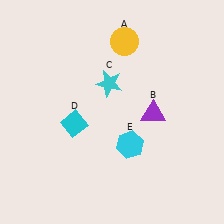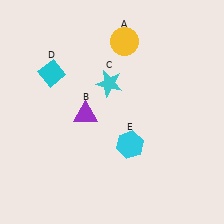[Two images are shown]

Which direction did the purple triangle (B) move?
The purple triangle (B) moved left.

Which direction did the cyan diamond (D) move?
The cyan diamond (D) moved up.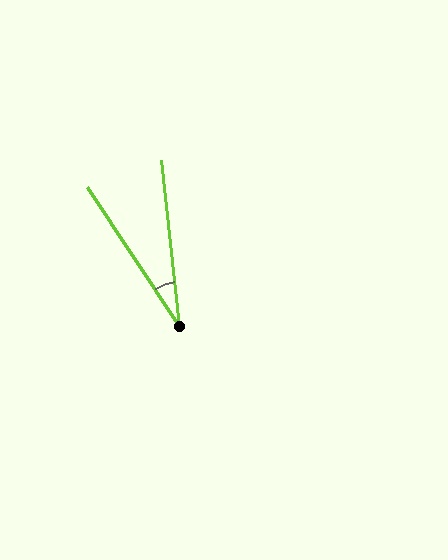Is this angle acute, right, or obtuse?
It is acute.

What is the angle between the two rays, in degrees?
Approximately 27 degrees.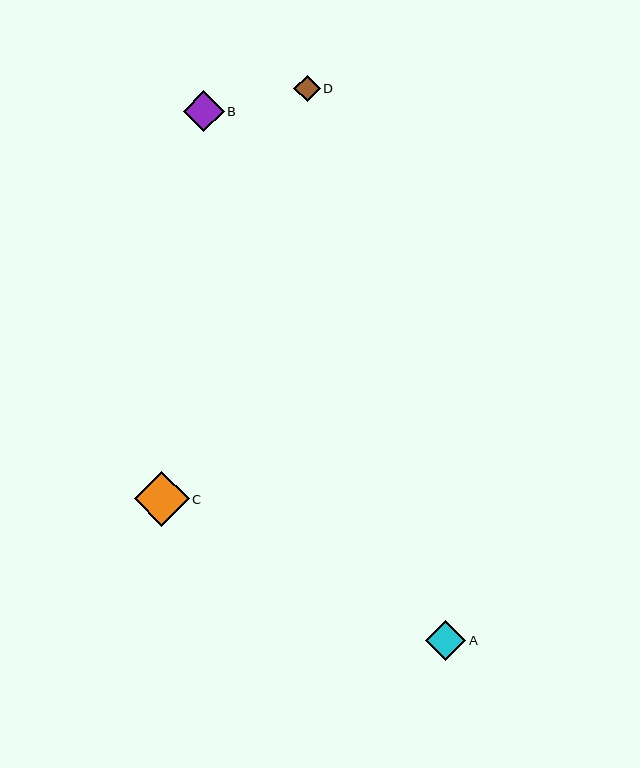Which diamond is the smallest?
Diamond D is the smallest with a size of approximately 27 pixels.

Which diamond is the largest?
Diamond C is the largest with a size of approximately 55 pixels.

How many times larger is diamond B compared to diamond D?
Diamond B is approximately 1.5 times the size of diamond D.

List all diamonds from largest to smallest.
From largest to smallest: C, A, B, D.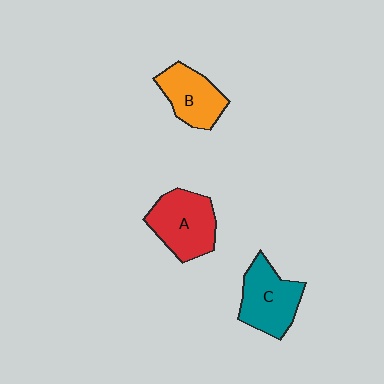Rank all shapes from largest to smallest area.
From largest to smallest: A (red), C (teal), B (orange).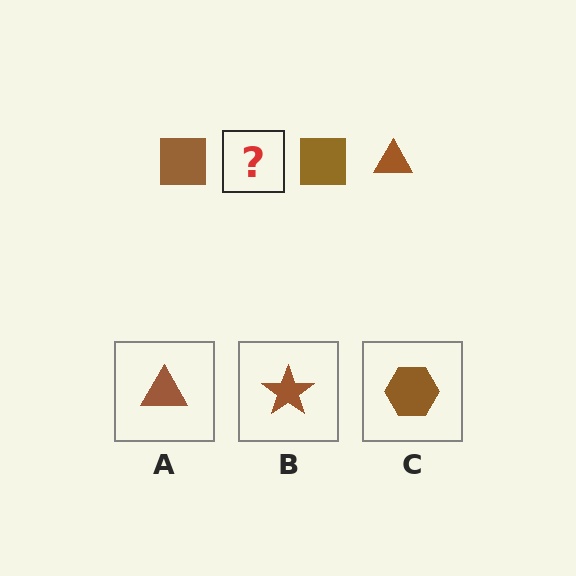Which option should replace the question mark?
Option A.